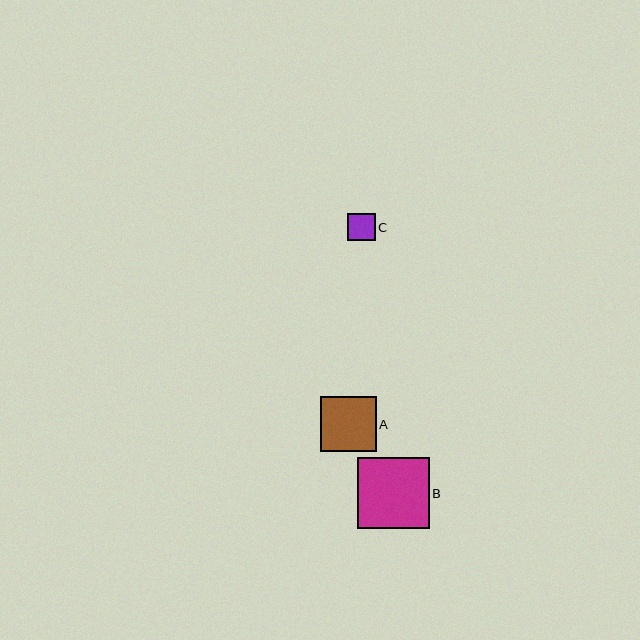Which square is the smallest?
Square C is the smallest with a size of approximately 28 pixels.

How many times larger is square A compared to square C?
Square A is approximately 2.0 times the size of square C.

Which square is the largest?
Square B is the largest with a size of approximately 71 pixels.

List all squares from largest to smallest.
From largest to smallest: B, A, C.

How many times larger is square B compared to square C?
Square B is approximately 2.6 times the size of square C.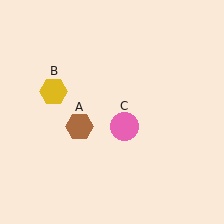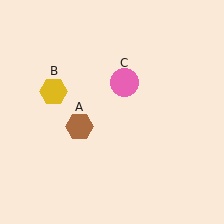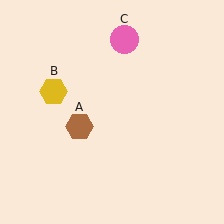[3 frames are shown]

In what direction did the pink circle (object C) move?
The pink circle (object C) moved up.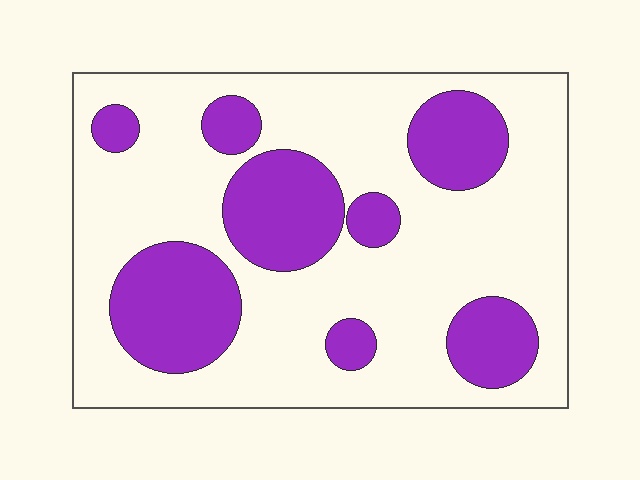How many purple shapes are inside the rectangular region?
8.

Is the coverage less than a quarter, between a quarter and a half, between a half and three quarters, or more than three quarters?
Between a quarter and a half.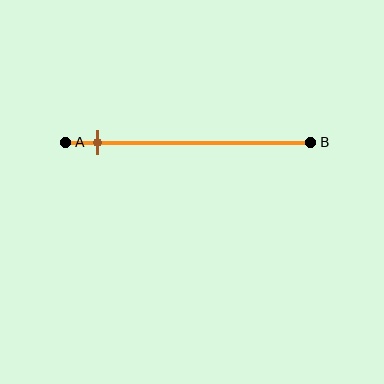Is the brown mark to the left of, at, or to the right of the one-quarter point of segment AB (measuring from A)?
The brown mark is to the left of the one-quarter point of segment AB.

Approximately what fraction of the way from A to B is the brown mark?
The brown mark is approximately 15% of the way from A to B.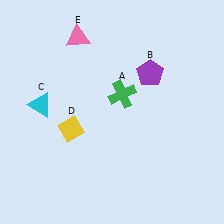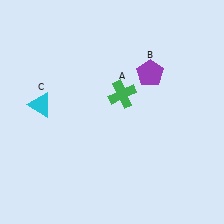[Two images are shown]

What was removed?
The yellow diamond (D), the pink triangle (E) were removed in Image 2.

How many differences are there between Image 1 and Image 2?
There are 2 differences between the two images.